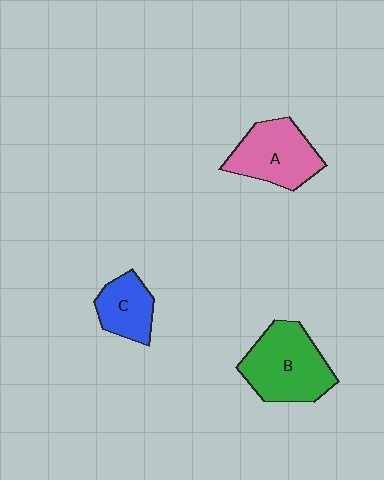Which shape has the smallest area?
Shape C (blue).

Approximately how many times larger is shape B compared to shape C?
Approximately 1.8 times.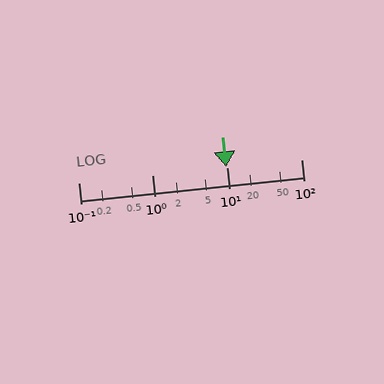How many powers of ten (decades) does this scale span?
The scale spans 3 decades, from 0.1 to 100.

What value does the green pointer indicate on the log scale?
The pointer indicates approximately 9.7.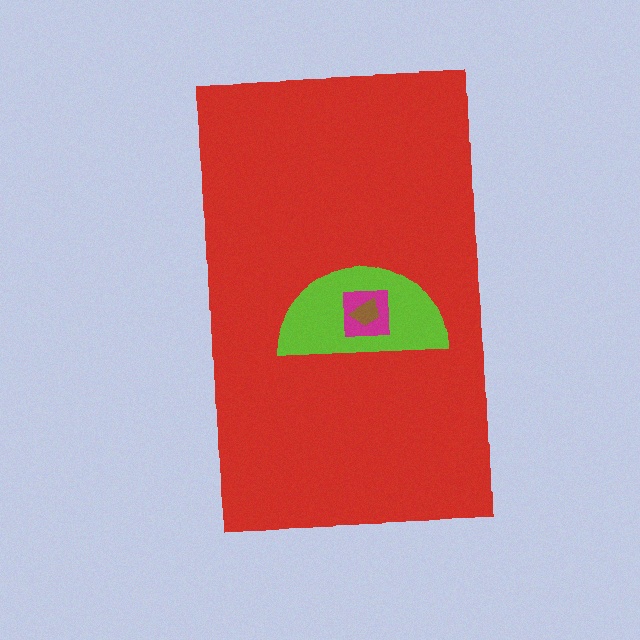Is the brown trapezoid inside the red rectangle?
Yes.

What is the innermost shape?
The brown trapezoid.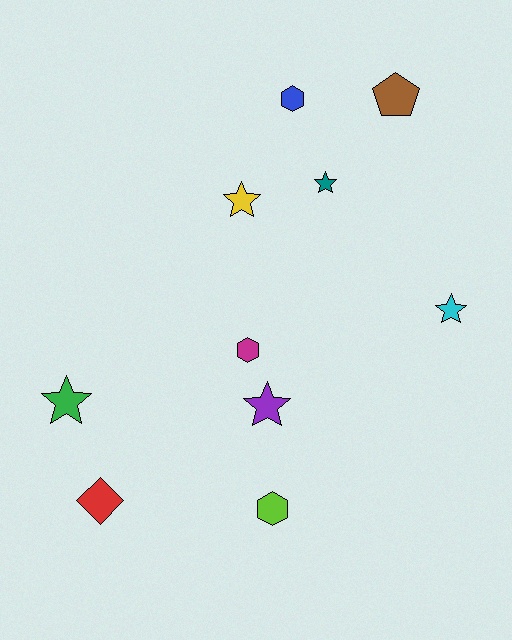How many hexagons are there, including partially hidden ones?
There are 3 hexagons.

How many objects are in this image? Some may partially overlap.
There are 10 objects.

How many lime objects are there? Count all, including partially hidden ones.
There is 1 lime object.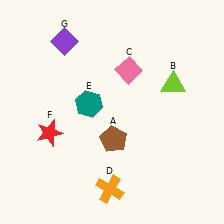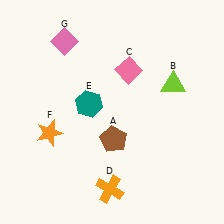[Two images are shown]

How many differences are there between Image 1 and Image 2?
There are 2 differences between the two images.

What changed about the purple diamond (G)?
In Image 1, G is purple. In Image 2, it changed to pink.